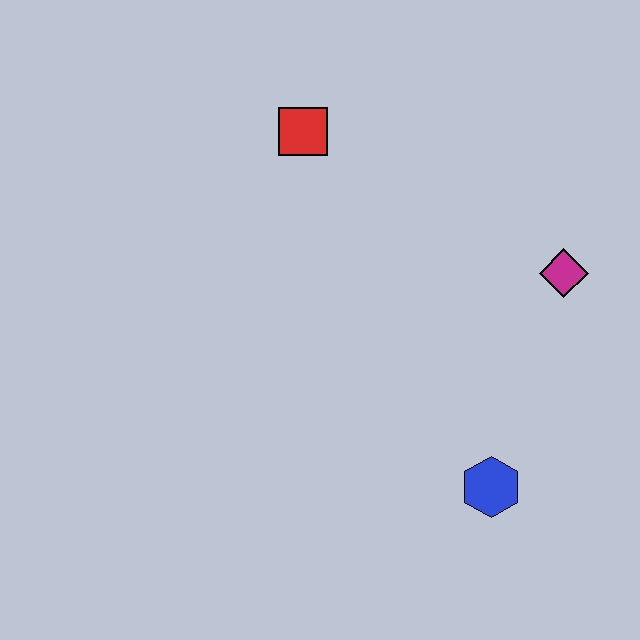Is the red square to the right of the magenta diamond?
No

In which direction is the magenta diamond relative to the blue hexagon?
The magenta diamond is above the blue hexagon.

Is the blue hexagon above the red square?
No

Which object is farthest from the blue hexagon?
The red square is farthest from the blue hexagon.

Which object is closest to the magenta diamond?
The blue hexagon is closest to the magenta diamond.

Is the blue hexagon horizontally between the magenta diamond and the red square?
Yes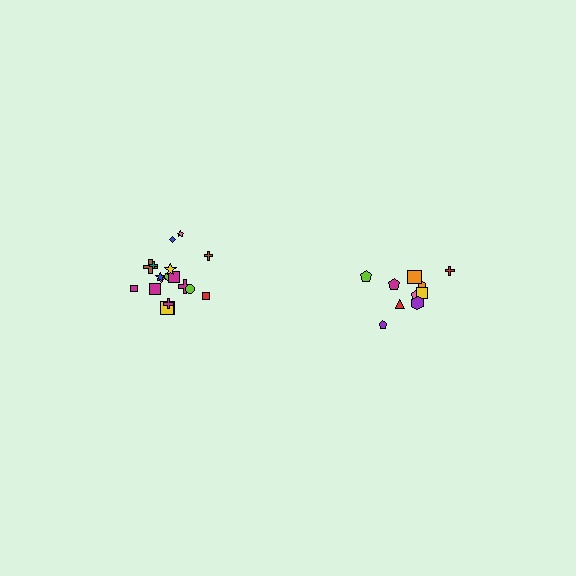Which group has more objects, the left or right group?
The left group.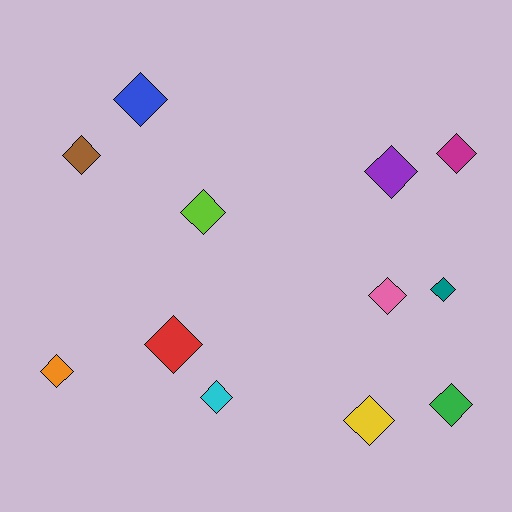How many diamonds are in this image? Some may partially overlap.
There are 12 diamonds.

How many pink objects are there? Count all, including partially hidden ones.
There is 1 pink object.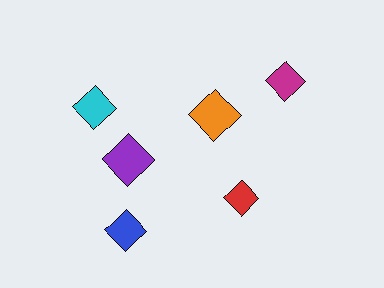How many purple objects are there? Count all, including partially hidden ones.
There is 1 purple object.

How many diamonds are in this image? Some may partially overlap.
There are 6 diamonds.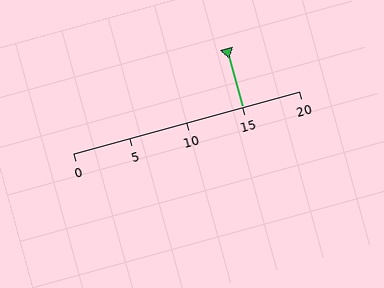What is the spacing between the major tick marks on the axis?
The major ticks are spaced 5 apart.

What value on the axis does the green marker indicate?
The marker indicates approximately 15.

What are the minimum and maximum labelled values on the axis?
The axis runs from 0 to 20.